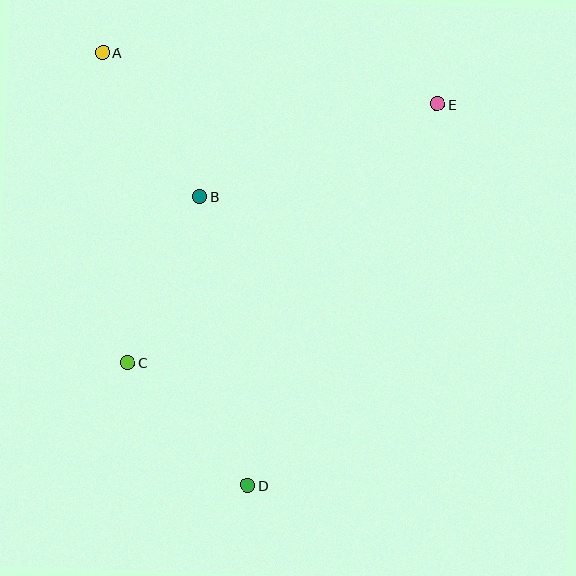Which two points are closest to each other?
Points C and D are closest to each other.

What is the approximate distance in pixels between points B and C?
The distance between B and C is approximately 181 pixels.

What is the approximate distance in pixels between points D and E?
The distance between D and E is approximately 426 pixels.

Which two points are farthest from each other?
Points A and D are farthest from each other.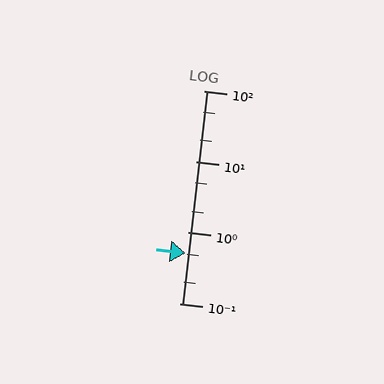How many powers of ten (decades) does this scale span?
The scale spans 3 decades, from 0.1 to 100.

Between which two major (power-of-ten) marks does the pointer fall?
The pointer is between 0.1 and 1.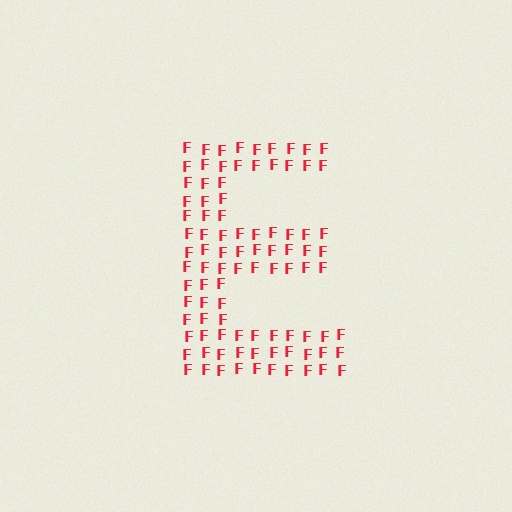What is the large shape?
The large shape is the letter E.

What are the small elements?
The small elements are letter F's.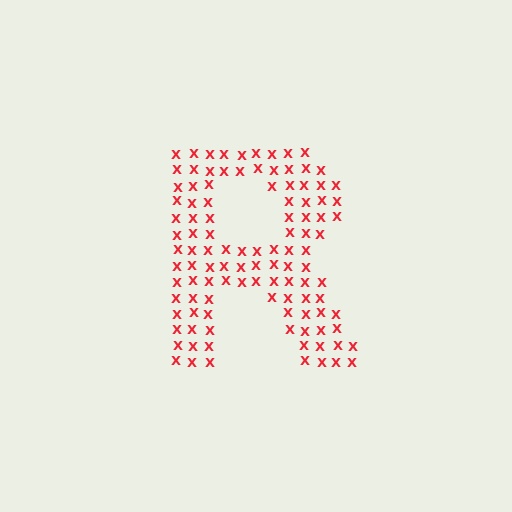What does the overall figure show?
The overall figure shows the letter R.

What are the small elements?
The small elements are letter X's.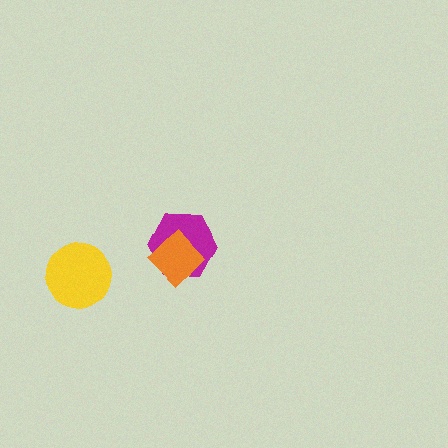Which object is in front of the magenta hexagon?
The orange diamond is in front of the magenta hexagon.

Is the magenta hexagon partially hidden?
Yes, it is partially covered by another shape.